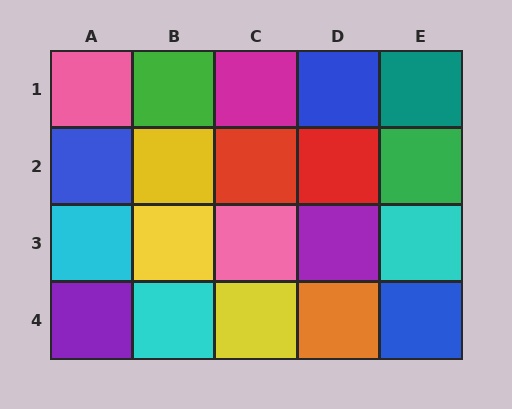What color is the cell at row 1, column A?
Pink.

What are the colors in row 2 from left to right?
Blue, yellow, red, red, green.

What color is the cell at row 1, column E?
Teal.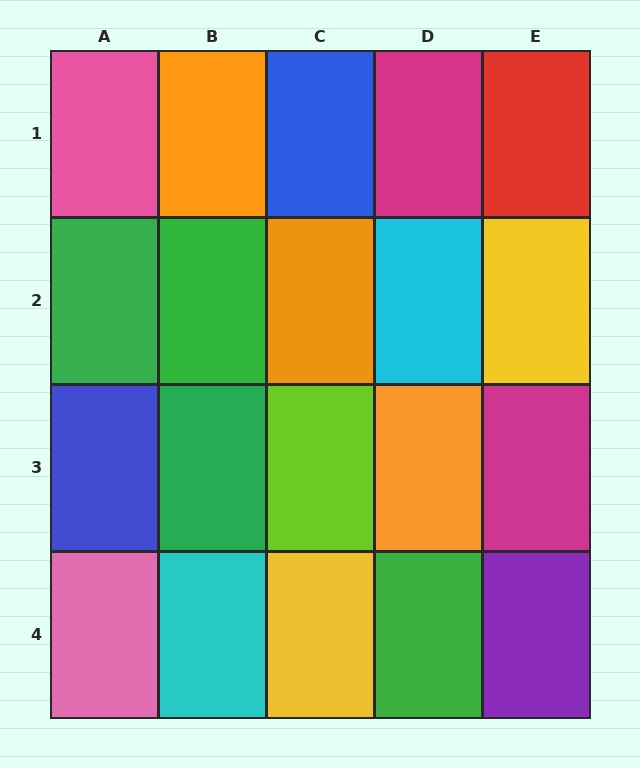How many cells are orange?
3 cells are orange.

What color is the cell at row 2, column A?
Green.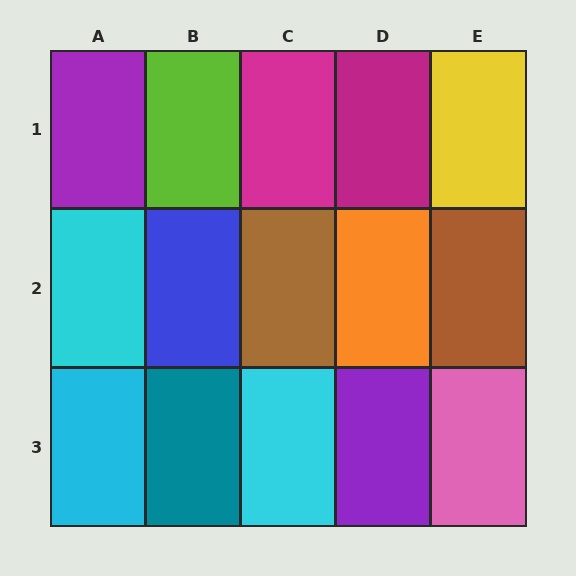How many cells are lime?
1 cell is lime.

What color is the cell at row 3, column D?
Purple.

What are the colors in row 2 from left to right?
Cyan, blue, brown, orange, brown.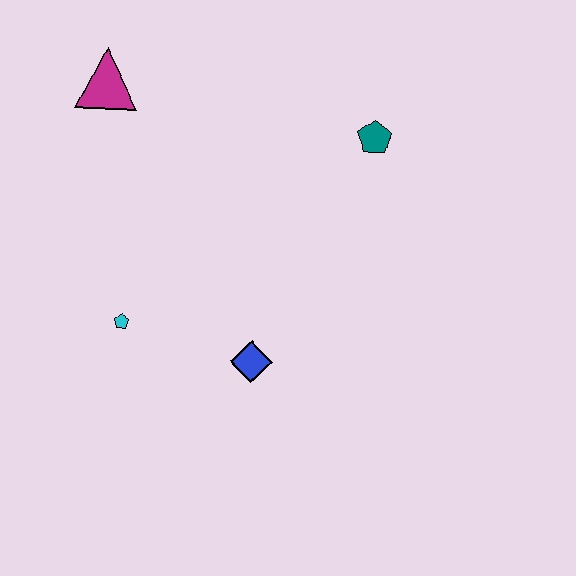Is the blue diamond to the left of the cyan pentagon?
No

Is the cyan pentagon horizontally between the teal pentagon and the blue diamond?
No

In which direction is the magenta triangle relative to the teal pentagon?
The magenta triangle is to the left of the teal pentagon.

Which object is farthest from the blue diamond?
The magenta triangle is farthest from the blue diamond.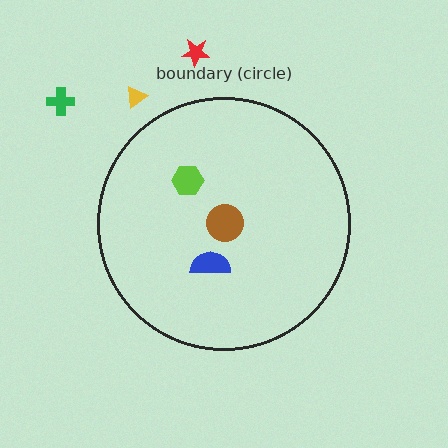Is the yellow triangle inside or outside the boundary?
Outside.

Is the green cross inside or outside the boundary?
Outside.